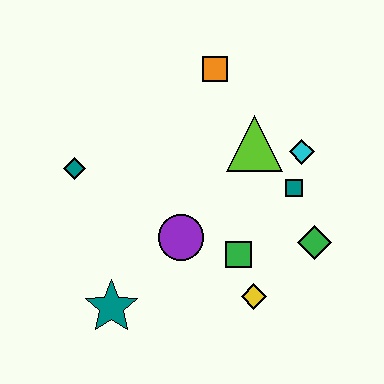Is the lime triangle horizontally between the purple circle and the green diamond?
Yes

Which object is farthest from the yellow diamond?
The orange square is farthest from the yellow diamond.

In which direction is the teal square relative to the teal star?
The teal square is to the right of the teal star.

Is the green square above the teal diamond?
No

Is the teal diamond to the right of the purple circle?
No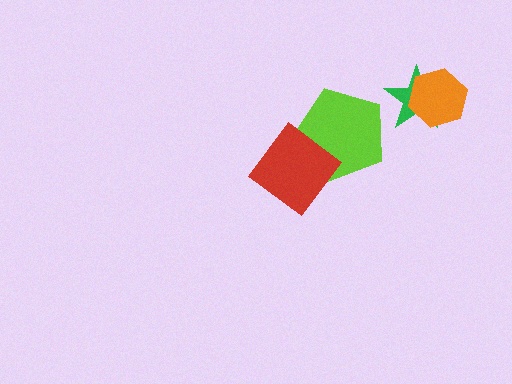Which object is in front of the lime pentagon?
The red diamond is in front of the lime pentagon.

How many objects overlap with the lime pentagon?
1 object overlaps with the lime pentagon.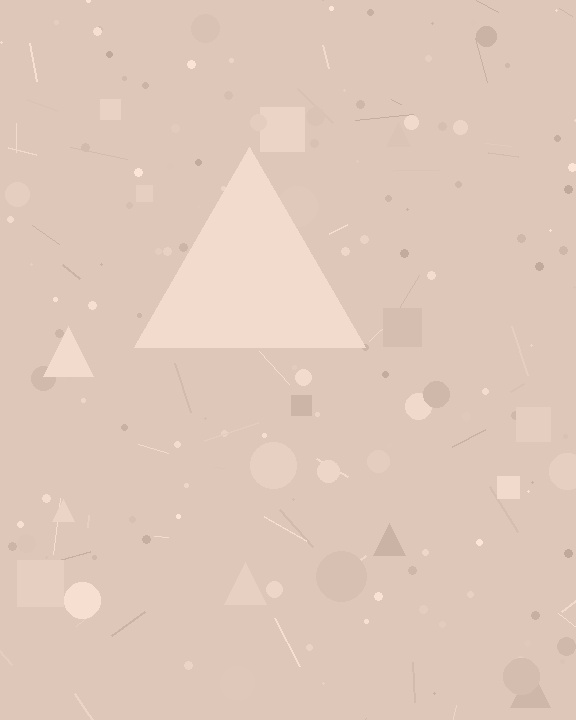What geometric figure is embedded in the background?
A triangle is embedded in the background.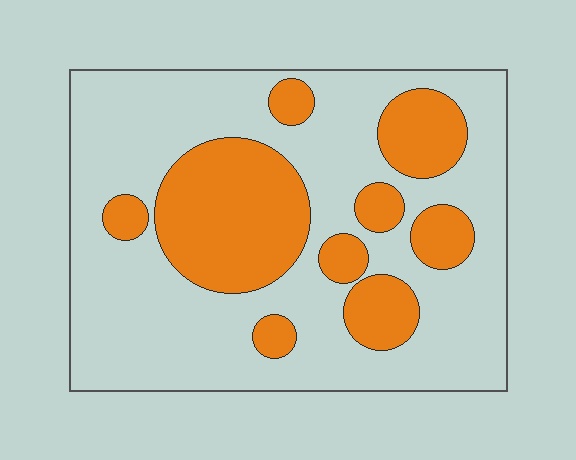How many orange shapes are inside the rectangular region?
9.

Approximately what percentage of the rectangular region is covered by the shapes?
Approximately 30%.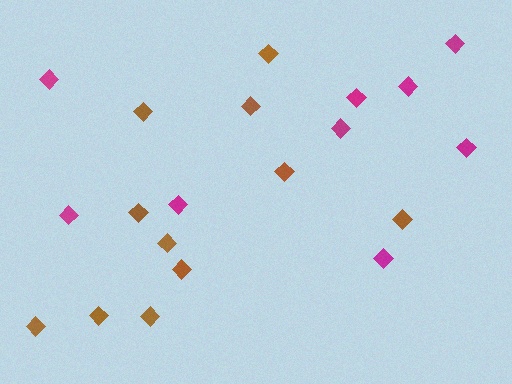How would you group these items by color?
There are 2 groups: one group of brown diamonds (11) and one group of magenta diamonds (9).